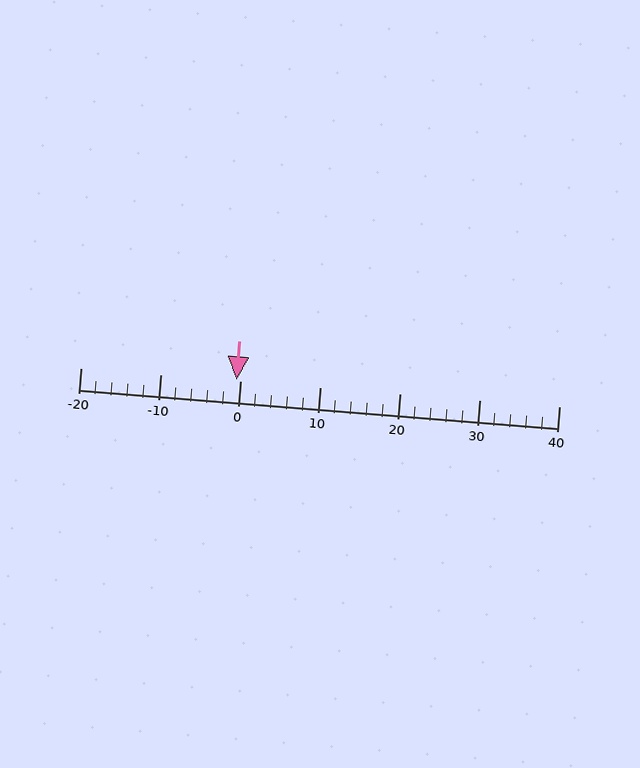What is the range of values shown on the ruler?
The ruler shows values from -20 to 40.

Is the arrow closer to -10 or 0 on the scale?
The arrow is closer to 0.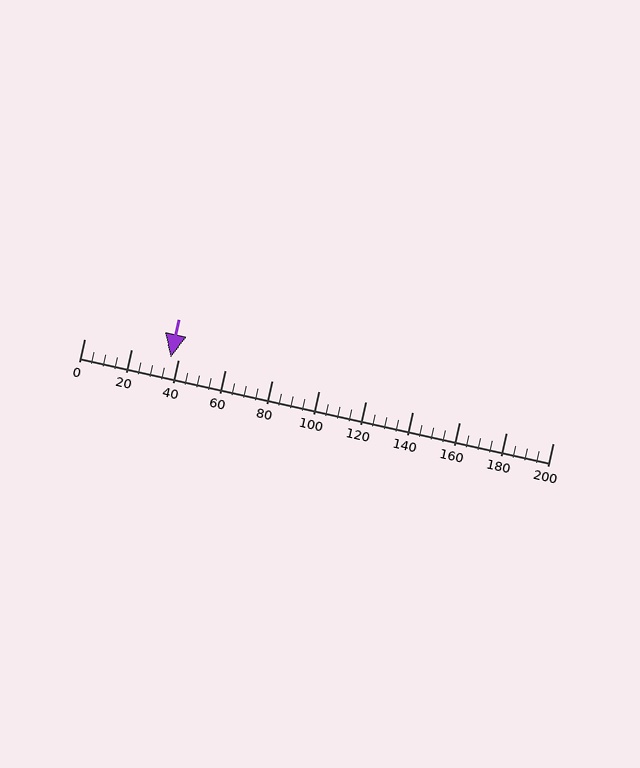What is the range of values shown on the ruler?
The ruler shows values from 0 to 200.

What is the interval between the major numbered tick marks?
The major tick marks are spaced 20 units apart.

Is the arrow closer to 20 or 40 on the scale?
The arrow is closer to 40.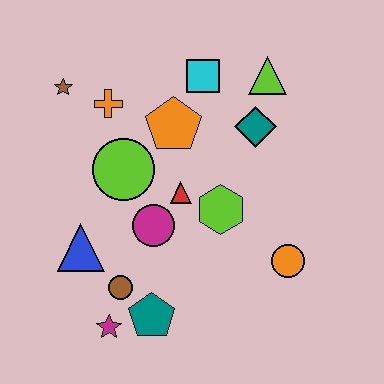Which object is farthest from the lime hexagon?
The brown star is farthest from the lime hexagon.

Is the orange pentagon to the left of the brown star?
No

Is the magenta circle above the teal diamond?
No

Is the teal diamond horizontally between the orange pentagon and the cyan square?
No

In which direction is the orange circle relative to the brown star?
The orange circle is to the right of the brown star.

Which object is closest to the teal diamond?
The lime triangle is closest to the teal diamond.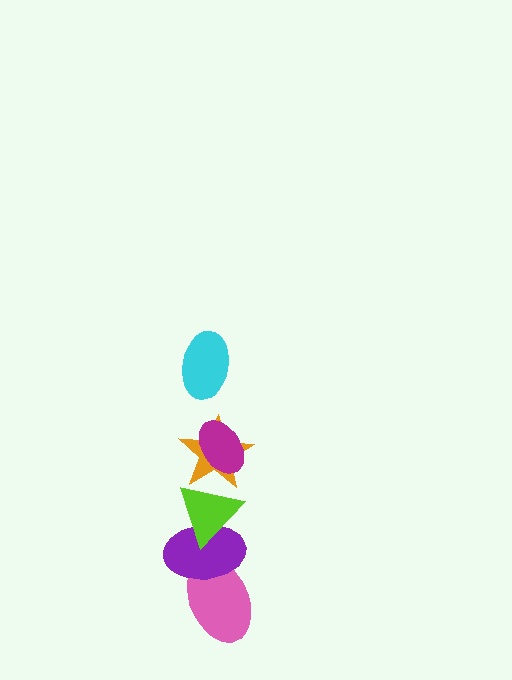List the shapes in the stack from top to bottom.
From top to bottom: the cyan ellipse, the magenta ellipse, the orange star, the lime triangle, the purple ellipse, the pink ellipse.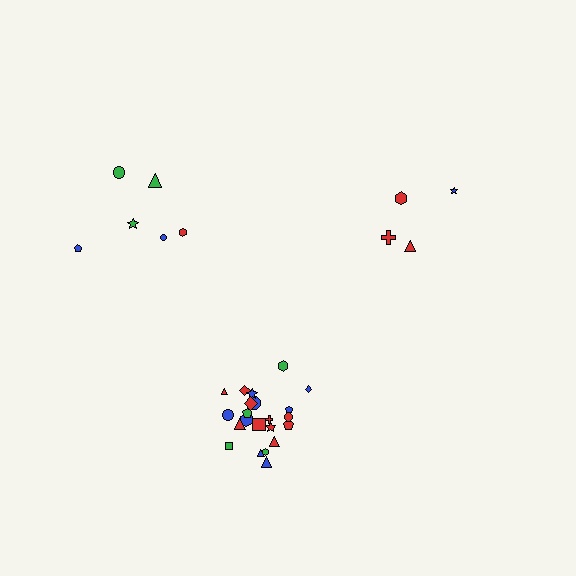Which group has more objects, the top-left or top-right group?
The top-left group.